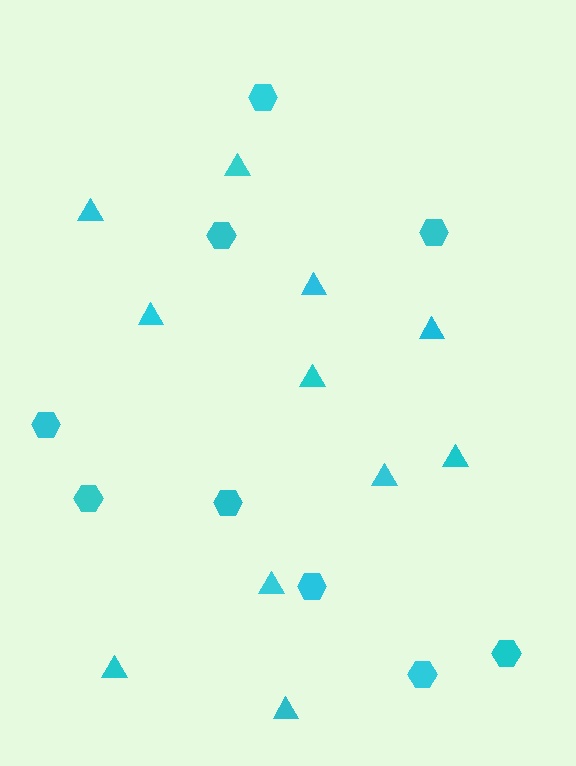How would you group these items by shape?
There are 2 groups: one group of hexagons (9) and one group of triangles (11).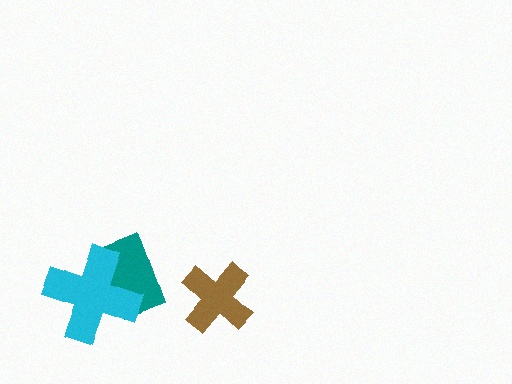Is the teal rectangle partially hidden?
Yes, it is partially covered by another shape.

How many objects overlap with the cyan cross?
1 object overlaps with the cyan cross.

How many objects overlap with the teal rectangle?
1 object overlaps with the teal rectangle.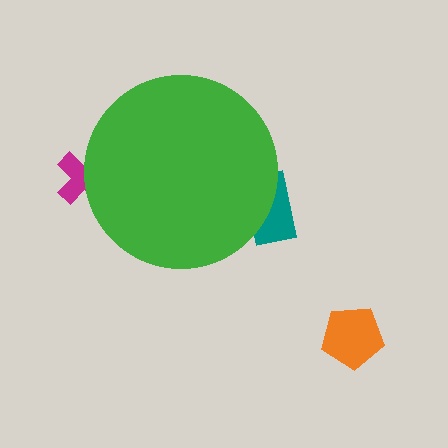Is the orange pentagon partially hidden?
No, the orange pentagon is fully visible.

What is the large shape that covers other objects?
A green circle.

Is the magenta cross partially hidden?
Yes, the magenta cross is partially hidden behind the green circle.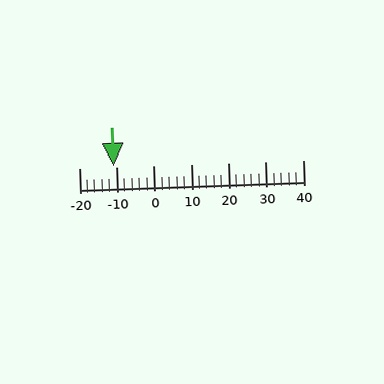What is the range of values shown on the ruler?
The ruler shows values from -20 to 40.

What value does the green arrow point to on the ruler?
The green arrow points to approximately -11.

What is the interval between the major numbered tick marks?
The major tick marks are spaced 10 units apart.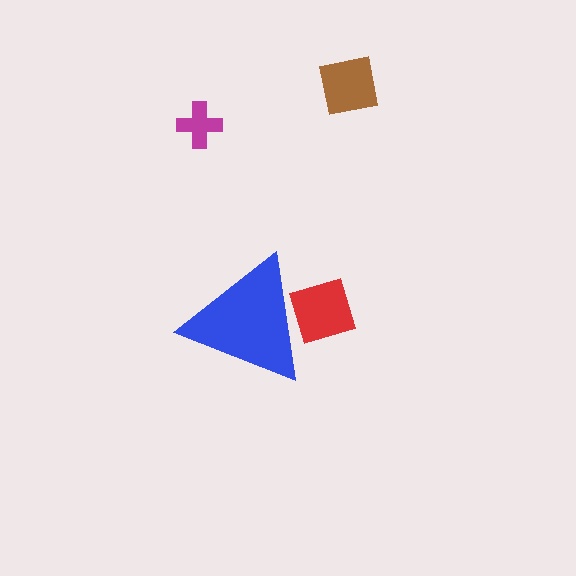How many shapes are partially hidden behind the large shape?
1 shape is partially hidden.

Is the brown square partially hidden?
No, the brown square is fully visible.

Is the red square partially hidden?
Yes, the red square is partially hidden behind the blue triangle.